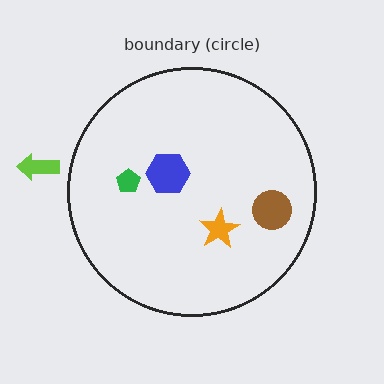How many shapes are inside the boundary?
4 inside, 1 outside.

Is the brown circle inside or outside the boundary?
Inside.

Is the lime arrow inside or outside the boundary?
Outside.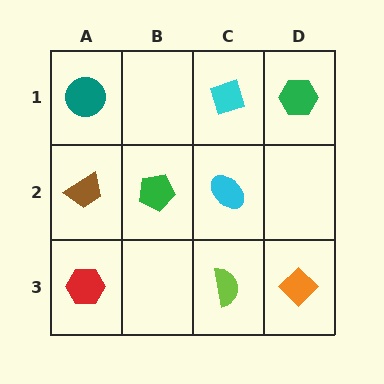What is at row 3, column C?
A lime semicircle.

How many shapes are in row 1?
3 shapes.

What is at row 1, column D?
A green hexagon.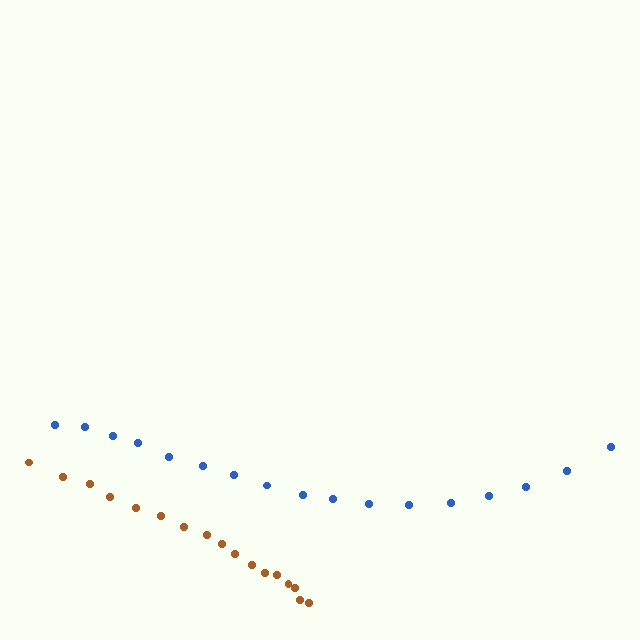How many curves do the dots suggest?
There are 2 distinct paths.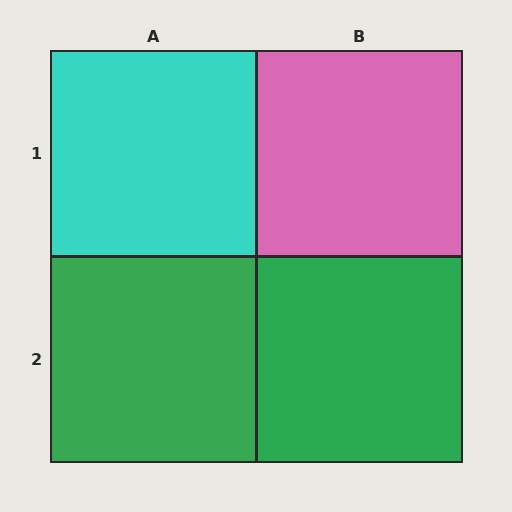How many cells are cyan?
1 cell is cyan.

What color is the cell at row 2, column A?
Green.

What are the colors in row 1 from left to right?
Cyan, pink.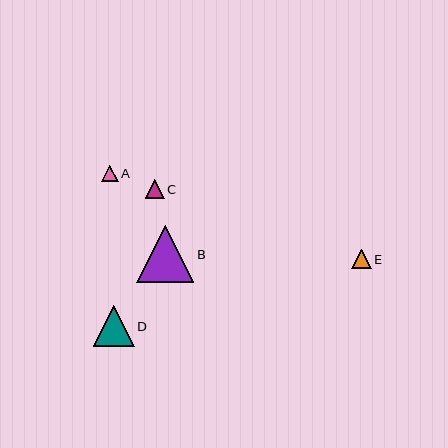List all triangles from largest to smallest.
From largest to smallest: B, D, E, C, A.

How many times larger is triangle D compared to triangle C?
Triangle D is approximately 2.2 times the size of triangle C.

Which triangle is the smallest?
Triangle A is the smallest with a size of approximately 16 pixels.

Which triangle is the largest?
Triangle B is the largest with a size of approximately 57 pixels.